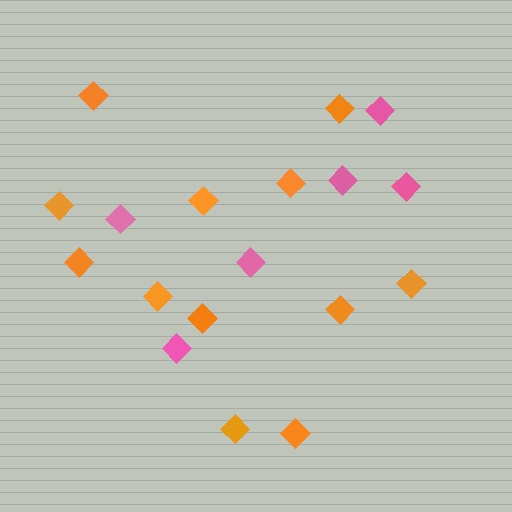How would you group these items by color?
There are 2 groups: one group of orange diamonds (12) and one group of pink diamonds (6).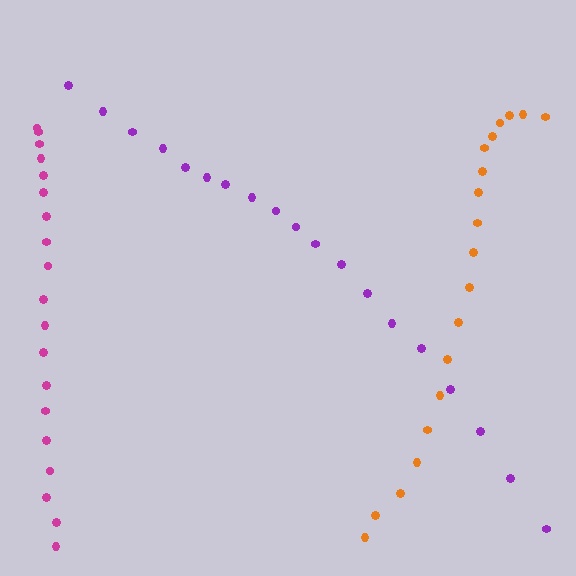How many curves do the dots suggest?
There are 3 distinct paths.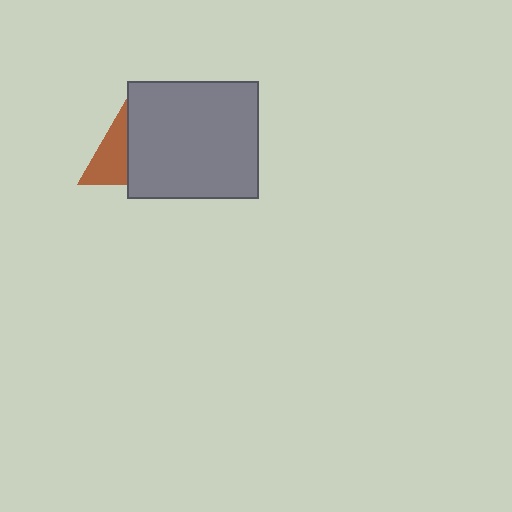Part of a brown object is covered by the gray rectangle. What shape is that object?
It is a triangle.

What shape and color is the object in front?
The object in front is a gray rectangle.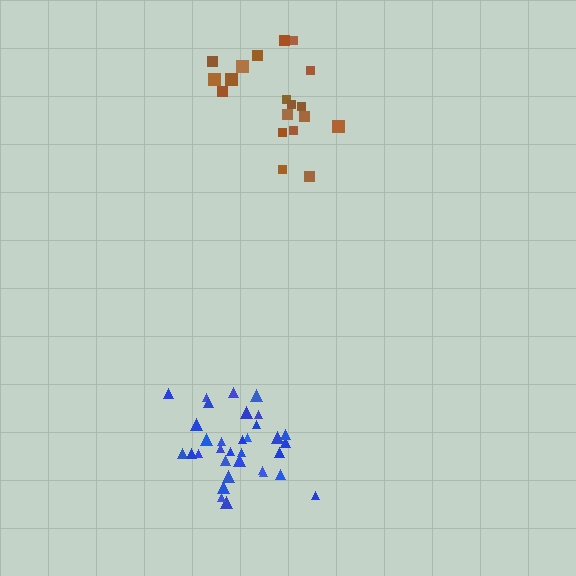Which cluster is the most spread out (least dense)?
Brown.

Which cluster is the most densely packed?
Blue.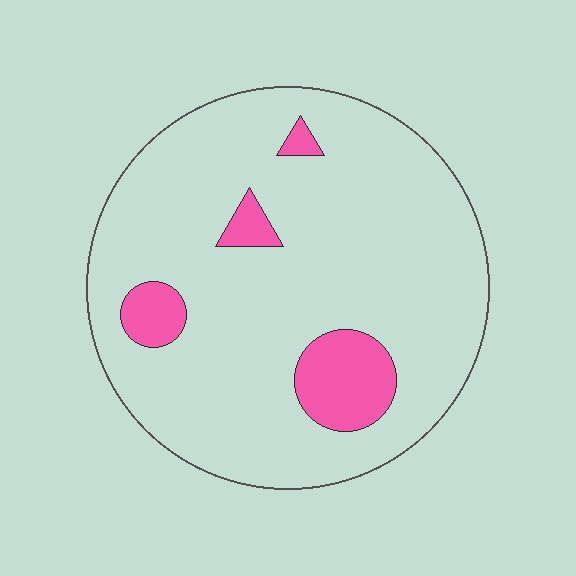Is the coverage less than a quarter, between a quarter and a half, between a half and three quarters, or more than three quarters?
Less than a quarter.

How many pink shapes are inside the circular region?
4.